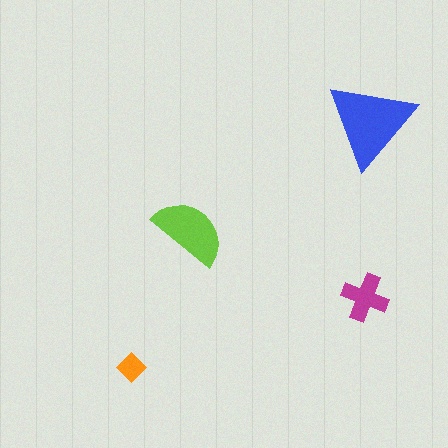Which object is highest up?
The blue triangle is topmost.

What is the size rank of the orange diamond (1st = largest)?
4th.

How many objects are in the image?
There are 4 objects in the image.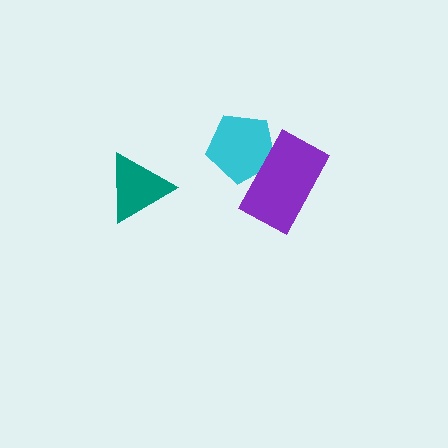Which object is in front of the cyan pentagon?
The purple rectangle is in front of the cyan pentagon.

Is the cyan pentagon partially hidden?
Yes, it is partially covered by another shape.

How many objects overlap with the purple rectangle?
1 object overlaps with the purple rectangle.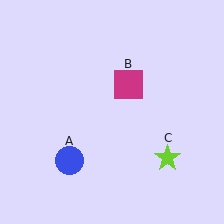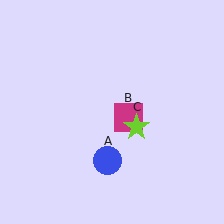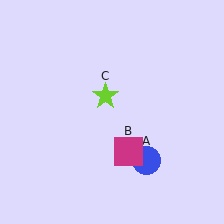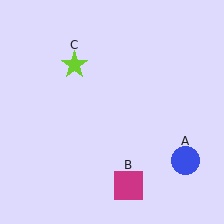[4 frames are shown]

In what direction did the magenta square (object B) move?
The magenta square (object B) moved down.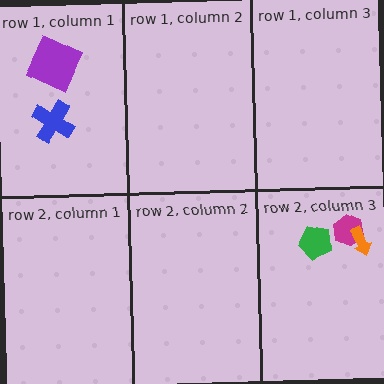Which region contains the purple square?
The row 1, column 1 region.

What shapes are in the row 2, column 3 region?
The green pentagon, the magenta hexagon, the orange arrow.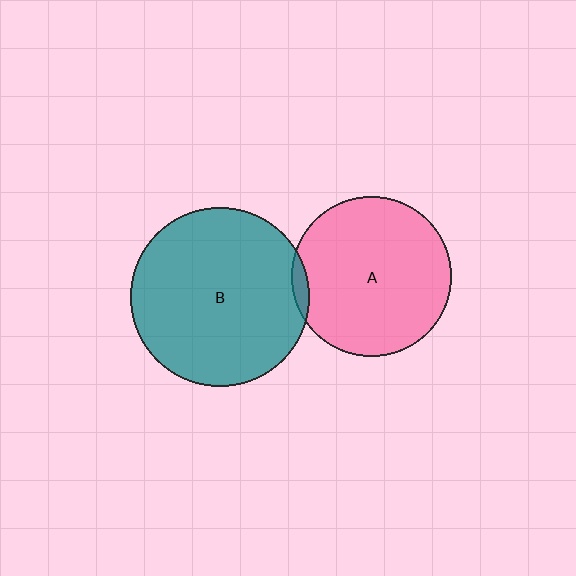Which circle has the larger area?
Circle B (teal).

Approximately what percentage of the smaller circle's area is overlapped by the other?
Approximately 5%.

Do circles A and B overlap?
Yes.